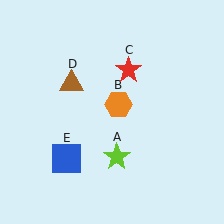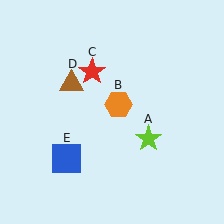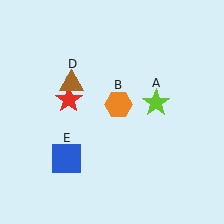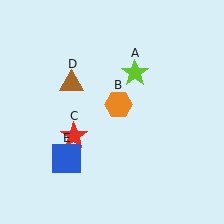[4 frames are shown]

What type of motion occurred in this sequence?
The lime star (object A), red star (object C) rotated counterclockwise around the center of the scene.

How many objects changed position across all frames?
2 objects changed position: lime star (object A), red star (object C).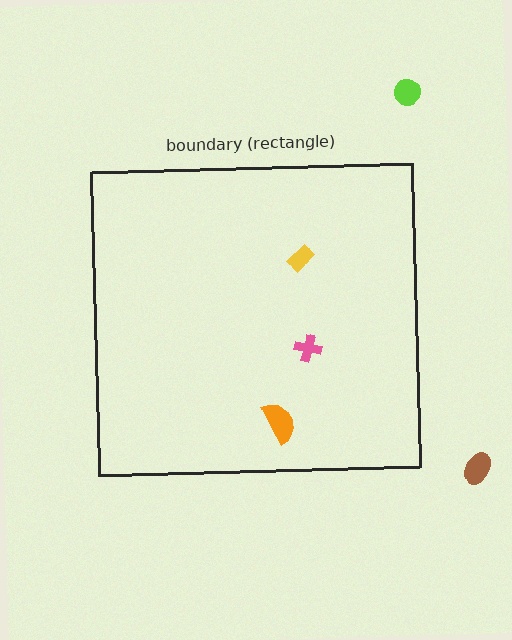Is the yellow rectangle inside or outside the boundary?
Inside.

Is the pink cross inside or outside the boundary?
Inside.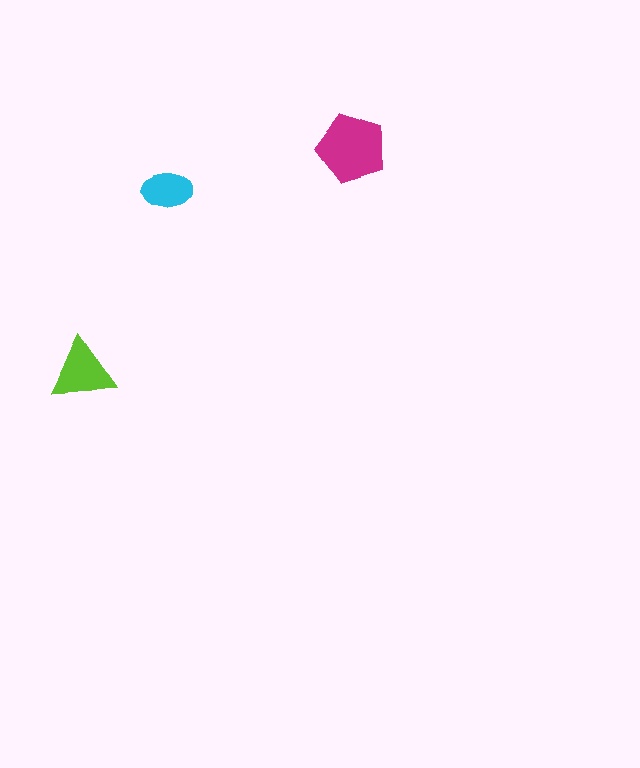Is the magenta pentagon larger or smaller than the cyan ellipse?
Larger.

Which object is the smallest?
The cyan ellipse.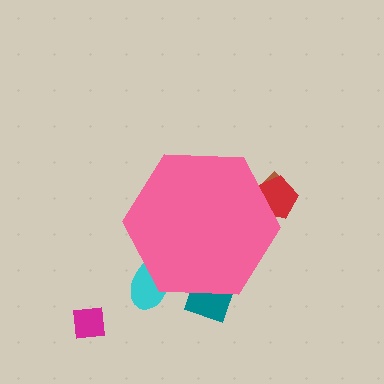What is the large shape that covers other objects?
A pink hexagon.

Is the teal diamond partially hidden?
Yes, the teal diamond is partially hidden behind the pink hexagon.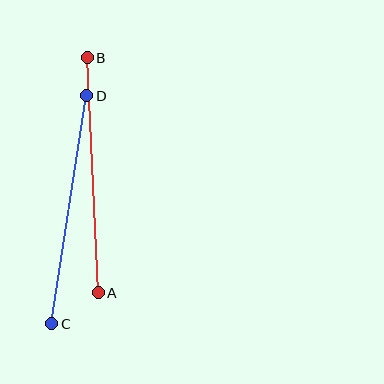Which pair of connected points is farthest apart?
Points A and B are farthest apart.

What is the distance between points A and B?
The distance is approximately 236 pixels.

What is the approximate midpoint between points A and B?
The midpoint is at approximately (93, 175) pixels.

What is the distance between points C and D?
The distance is approximately 231 pixels.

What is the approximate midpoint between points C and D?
The midpoint is at approximately (69, 210) pixels.